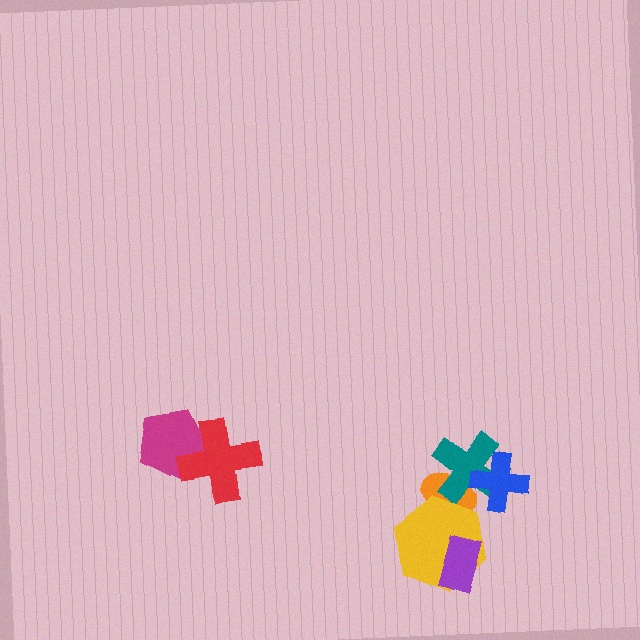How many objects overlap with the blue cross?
2 objects overlap with the blue cross.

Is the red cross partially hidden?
No, no other shape covers it.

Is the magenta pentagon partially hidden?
Yes, it is partially covered by another shape.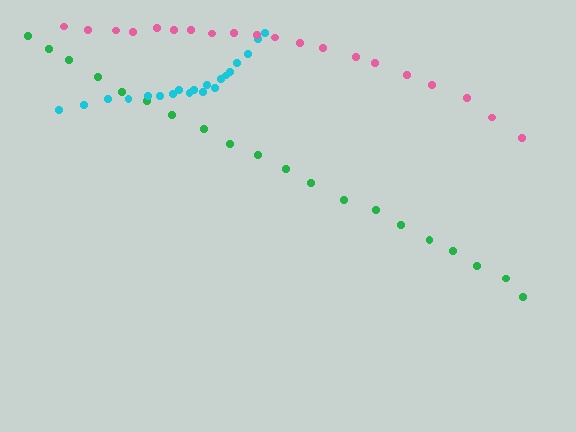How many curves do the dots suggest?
There are 3 distinct paths.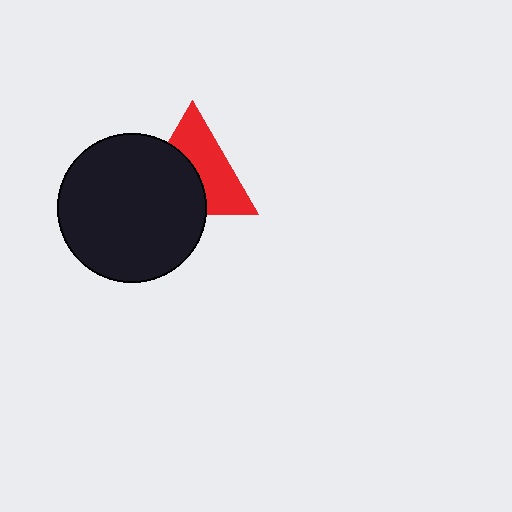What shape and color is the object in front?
The object in front is a black circle.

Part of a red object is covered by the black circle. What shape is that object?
It is a triangle.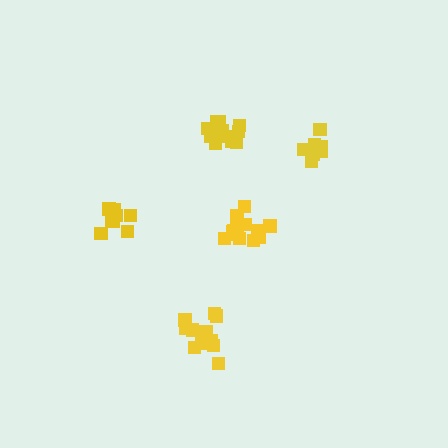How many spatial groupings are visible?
There are 5 spatial groupings.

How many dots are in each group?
Group 1: 8 dots, Group 2: 14 dots, Group 3: 8 dots, Group 4: 13 dots, Group 5: 13 dots (56 total).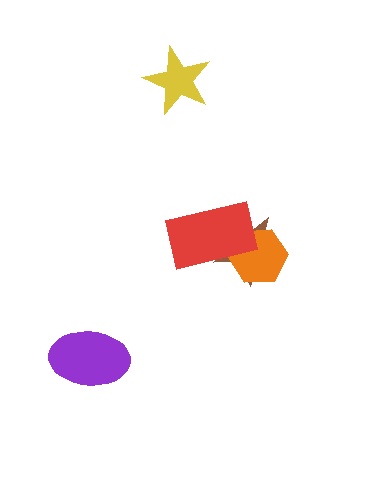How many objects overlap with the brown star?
2 objects overlap with the brown star.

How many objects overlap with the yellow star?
0 objects overlap with the yellow star.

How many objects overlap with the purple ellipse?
0 objects overlap with the purple ellipse.